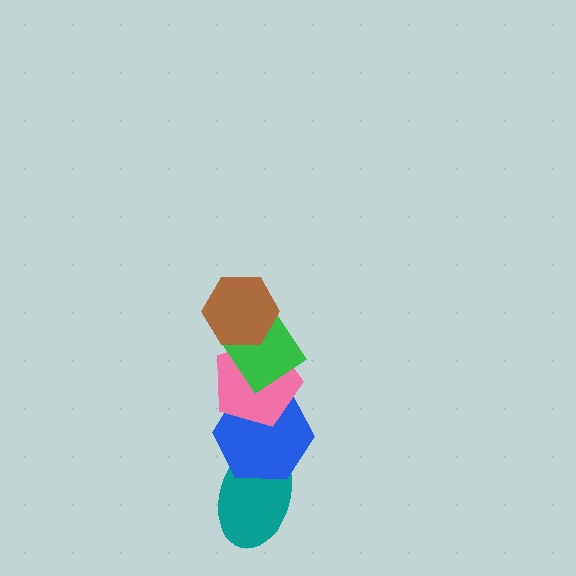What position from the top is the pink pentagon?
The pink pentagon is 3rd from the top.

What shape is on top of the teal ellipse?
The blue hexagon is on top of the teal ellipse.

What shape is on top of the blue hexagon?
The pink pentagon is on top of the blue hexagon.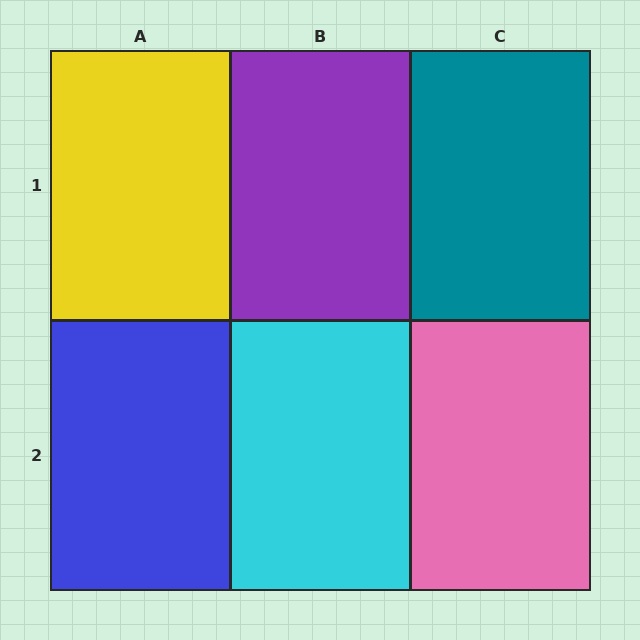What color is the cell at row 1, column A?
Yellow.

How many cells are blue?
1 cell is blue.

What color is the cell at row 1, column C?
Teal.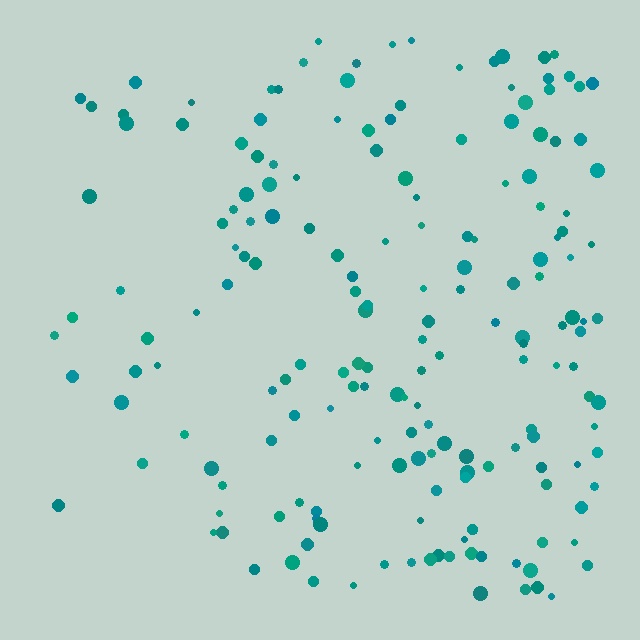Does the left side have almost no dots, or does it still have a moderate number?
Still a moderate number, just noticeably fewer than the right.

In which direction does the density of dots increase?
From left to right, with the right side densest.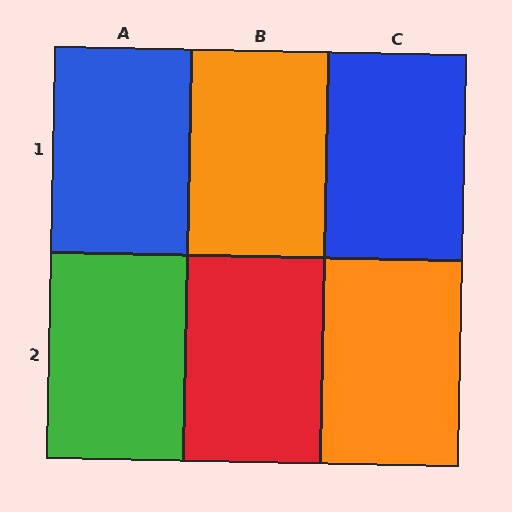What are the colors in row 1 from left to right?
Blue, orange, blue.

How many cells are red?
1 cell is red.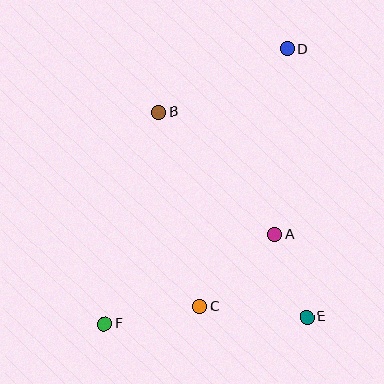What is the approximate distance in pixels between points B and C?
The distance between B and C is approximately 199 pixels.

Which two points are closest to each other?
Points A and E are closest to each other.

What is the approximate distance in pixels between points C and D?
The distance between C and D is approximately 272 pixels.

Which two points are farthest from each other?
Points D and F are farthest from each other.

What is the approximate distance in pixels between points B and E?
The distance between B and E is approximately 253 pixels.